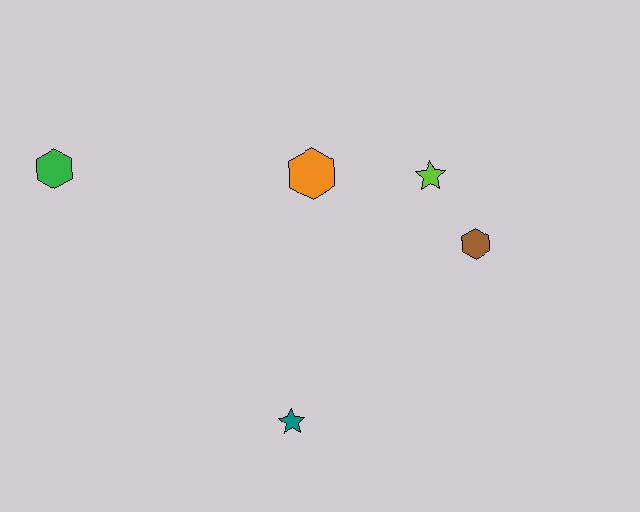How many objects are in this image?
There are 5 objects.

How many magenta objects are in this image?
There are no magenta objects.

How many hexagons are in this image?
There are 3 hexagons.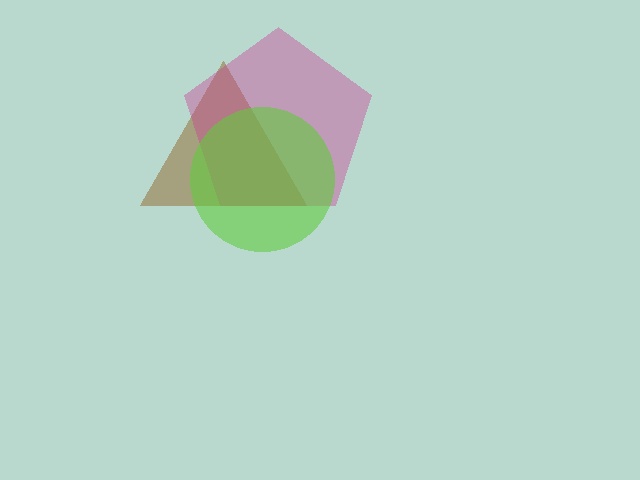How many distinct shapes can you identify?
There are 3 distinct shapes: a brown triangle, a magenta pentagon, a lime circle.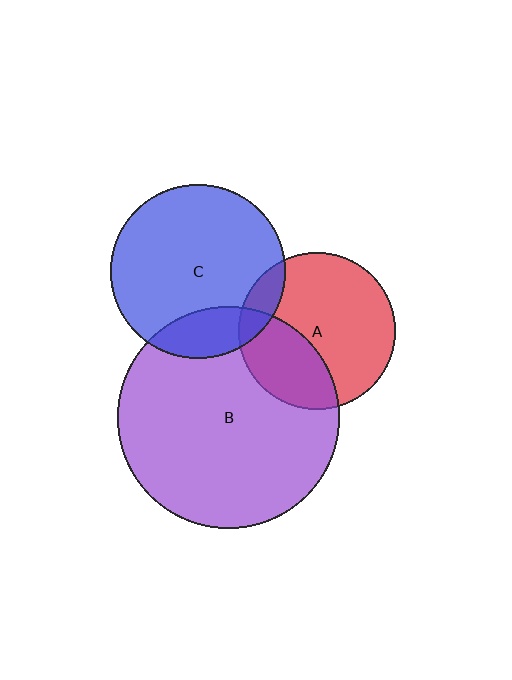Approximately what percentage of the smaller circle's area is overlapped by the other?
Approximately 10%.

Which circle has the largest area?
Circle B (purple).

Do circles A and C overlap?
Yes.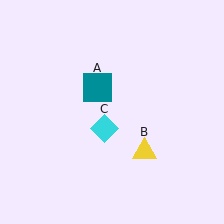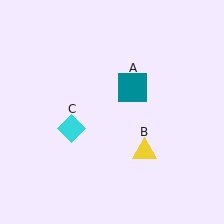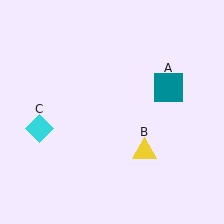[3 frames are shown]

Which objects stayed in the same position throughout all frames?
Yellow triangle (object B) remained stationary.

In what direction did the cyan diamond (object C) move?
The cyan diamond (object C) moved left.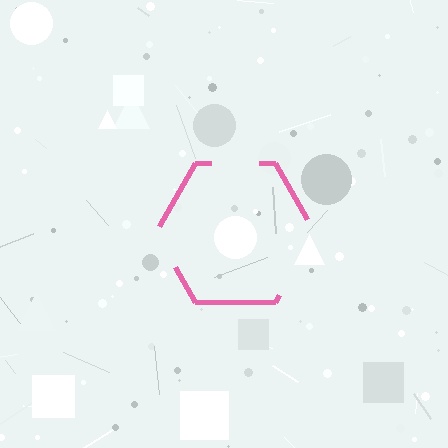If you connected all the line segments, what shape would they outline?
They would outline a hexagon.